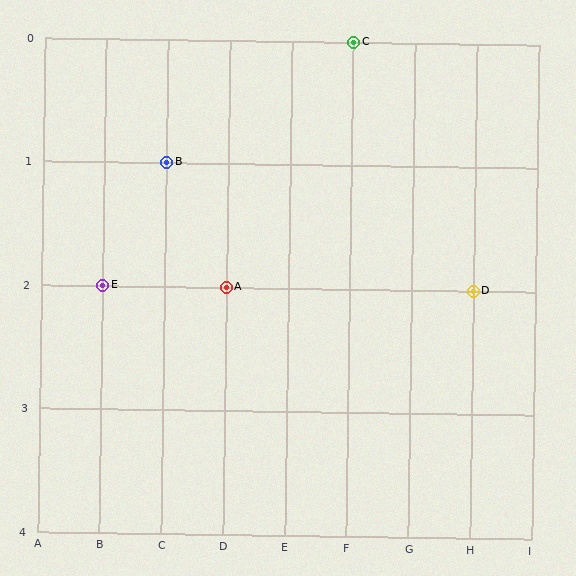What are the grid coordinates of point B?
Point B is at grid coordinates (C, 1).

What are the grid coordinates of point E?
Point E is at grid coordinates (B, 2).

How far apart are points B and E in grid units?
Points B and E are 1 column and 1 row apart (about 1.4 grid units diagonally).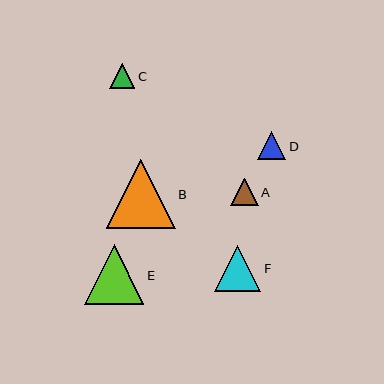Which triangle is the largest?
Triangle B is the largest with a size of approximately 68 pixels.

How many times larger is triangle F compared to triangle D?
Triangle F is approximately 1.6 times the size of triangle D.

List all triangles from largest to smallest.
From largest to smallest: B, E, F, D, A, C.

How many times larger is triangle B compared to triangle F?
Triangle B is approximately 1.5 times the size of triangle F.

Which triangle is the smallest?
Triangle C is the smallest with a size of approximately 25 pixels.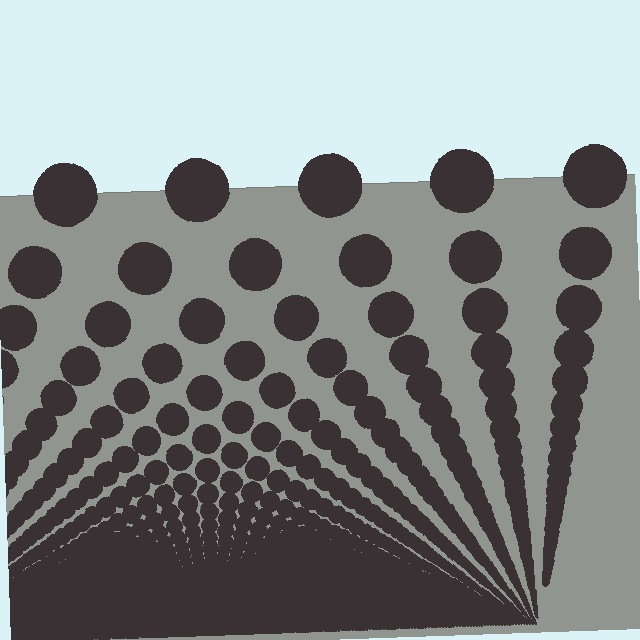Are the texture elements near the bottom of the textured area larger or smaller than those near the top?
Smaller. The gradient is inverted — elements near the bottom are smaller and denser.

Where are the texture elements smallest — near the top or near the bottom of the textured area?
Near the bottom.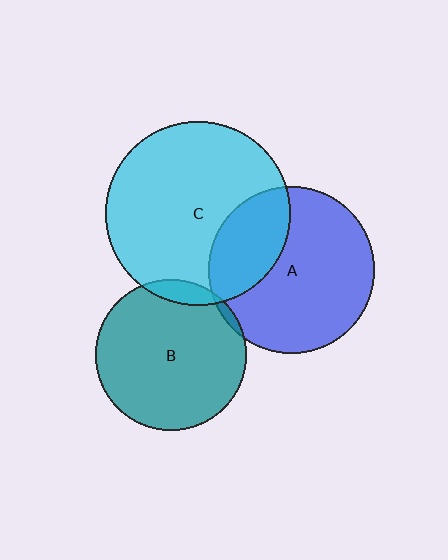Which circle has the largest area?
Circle C (cyan).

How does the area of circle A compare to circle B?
Approximately 1.2 times.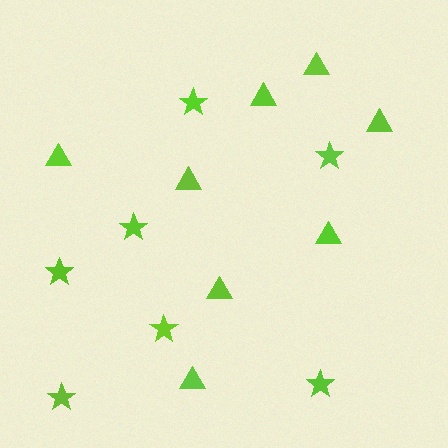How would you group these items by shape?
There are 2 groups: one group of triangles (8) and one group of stars (7).